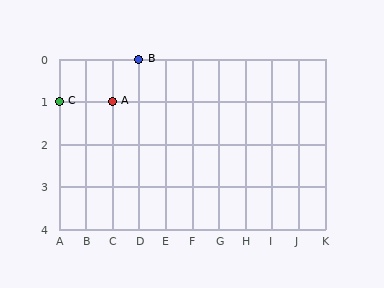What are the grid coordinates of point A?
Point A is at grid coordinates (C, 1).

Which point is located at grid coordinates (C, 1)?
Point A is at (C, 1).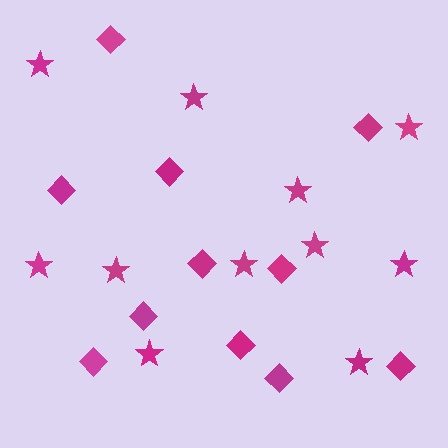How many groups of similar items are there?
There are 2 groups: one group of diamonds (11) and one group of stars (11).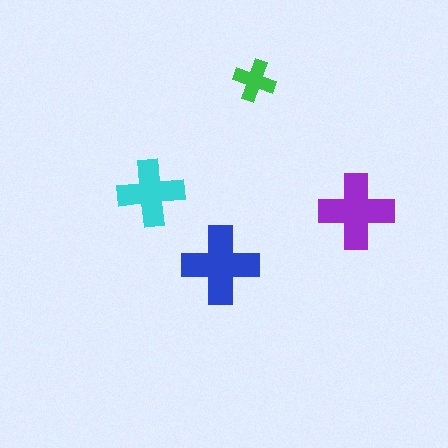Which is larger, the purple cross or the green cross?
The purple one.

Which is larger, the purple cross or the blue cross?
The blue one.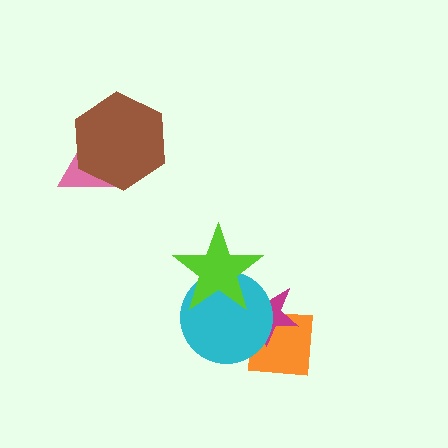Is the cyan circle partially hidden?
Yes, it is partially covered by another shape.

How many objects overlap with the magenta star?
3 objects overlap with the magenta star.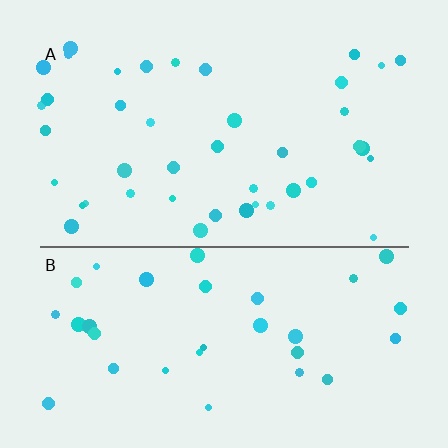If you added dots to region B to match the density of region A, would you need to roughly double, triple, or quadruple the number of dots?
Approximately double.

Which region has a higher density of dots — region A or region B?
A (the top).